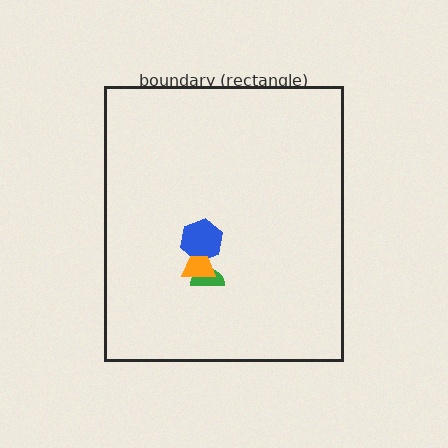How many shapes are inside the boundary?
3 inside, 0 outside.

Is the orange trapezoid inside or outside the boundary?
Inside.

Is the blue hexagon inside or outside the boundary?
Inside.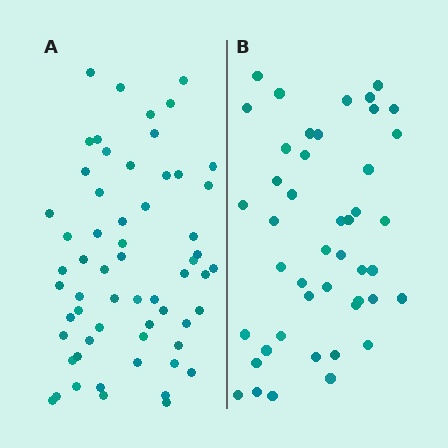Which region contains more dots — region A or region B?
Region A (the left region) has more dots.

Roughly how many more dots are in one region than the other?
Region A has approximately 15 more dots than region B.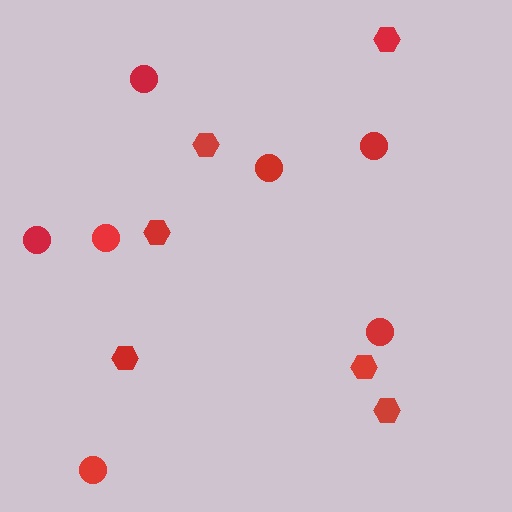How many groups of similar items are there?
There are 2 groups: one group of circles (7) and one group of hexagons (6).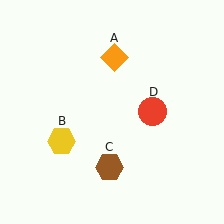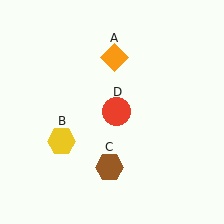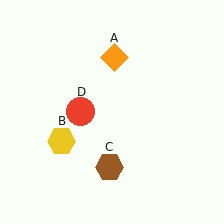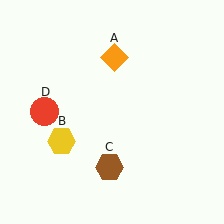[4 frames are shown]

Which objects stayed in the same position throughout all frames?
Orange diamond (object A) and yellow hexagon (object B) and brown hexagon (object C) remained stationary.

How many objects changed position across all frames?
1 object changed position: red circle (object D).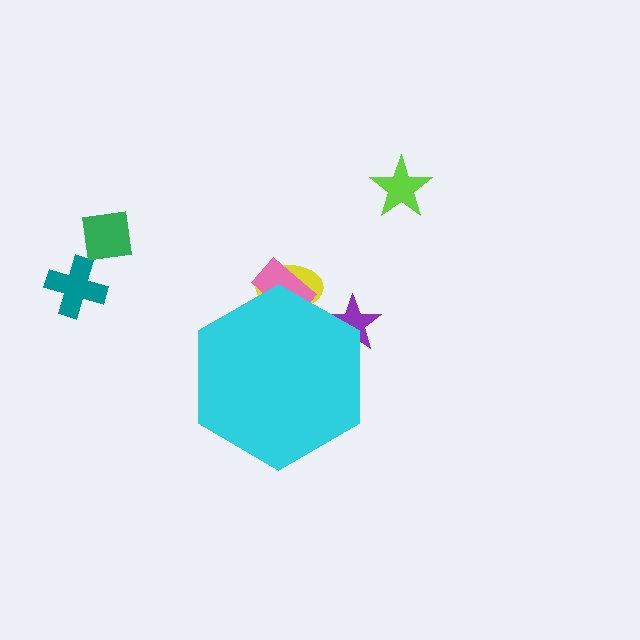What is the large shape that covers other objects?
A cyan hexagon.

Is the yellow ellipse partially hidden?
Yes, the yellow ellipse is partially hidden behind the cyan hexagon.